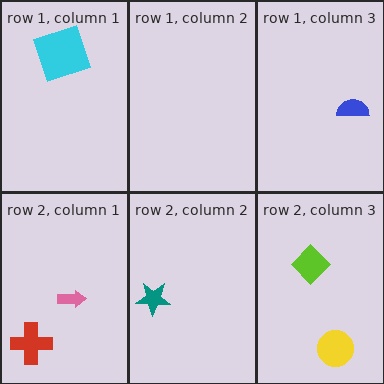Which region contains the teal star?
The row 2, column 2 region.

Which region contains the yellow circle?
The row 2, column 3 region.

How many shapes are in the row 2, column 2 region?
1.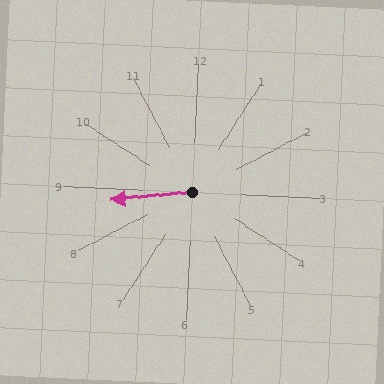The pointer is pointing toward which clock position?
Roughly 9 o'clock.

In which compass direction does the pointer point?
West.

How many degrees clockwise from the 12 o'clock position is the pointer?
Approximately 262 degrees.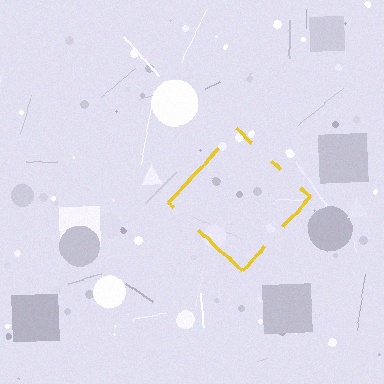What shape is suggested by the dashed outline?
The dashed outline suggests a diamond.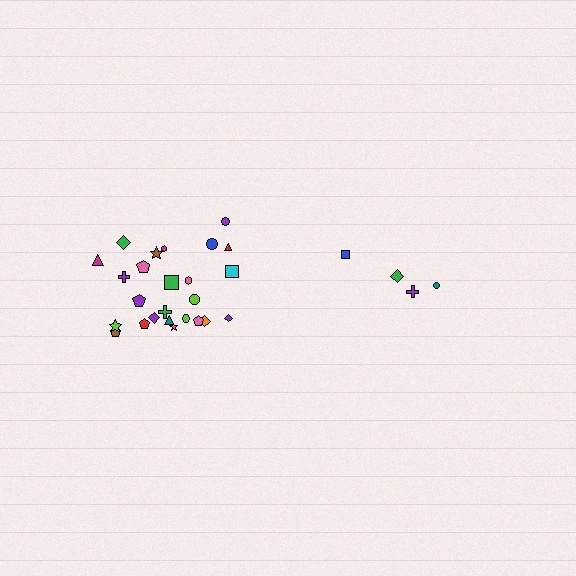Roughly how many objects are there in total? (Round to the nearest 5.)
Roughly 30 objects in total.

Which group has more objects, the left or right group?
The left group.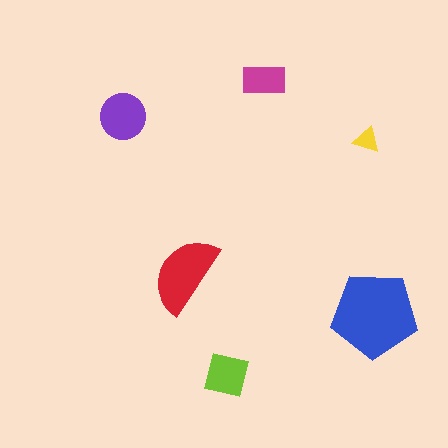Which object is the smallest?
The yellow triangle.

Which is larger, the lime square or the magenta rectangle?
The lime square.